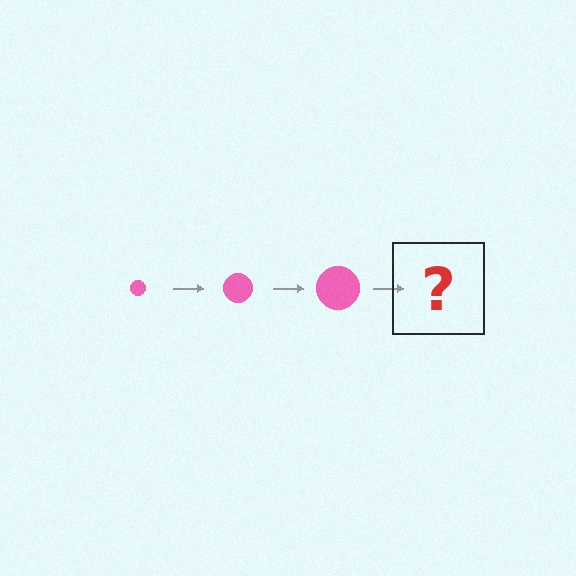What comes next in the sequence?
The next element should be a pink circle, larger than the previous one.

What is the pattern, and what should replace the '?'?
The pattern is that the circle gets progressively larger each step. The '?' should be a pink circle, larger than the previous one.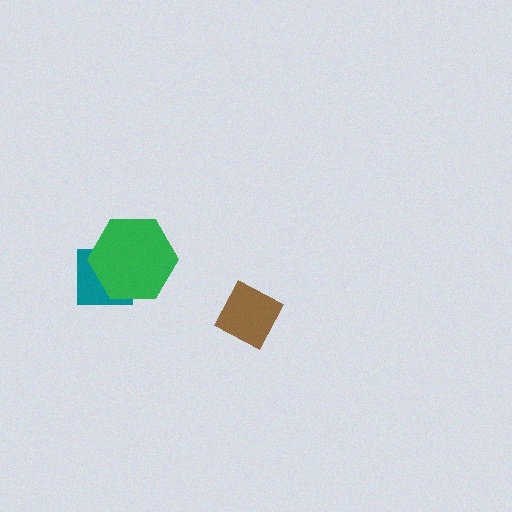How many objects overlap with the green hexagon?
1 object overlaps with the green hexagon.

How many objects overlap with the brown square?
0 objects overlap with the brown square.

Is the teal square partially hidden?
Yes, it is partially covered by another shape.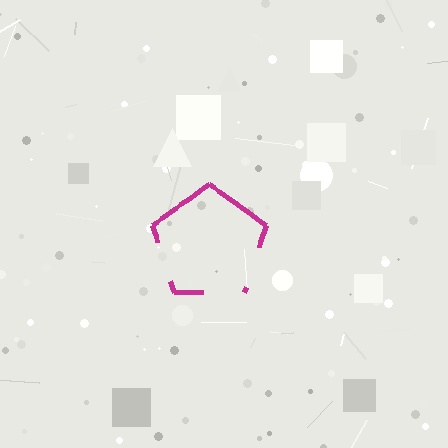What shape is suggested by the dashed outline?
The dashed outline suggests a pentagon.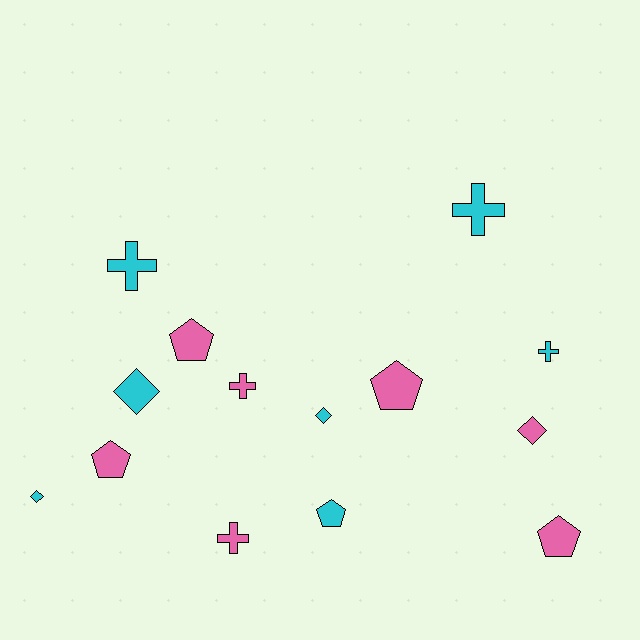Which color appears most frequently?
Cyan, with 7 objects.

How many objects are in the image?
There are 14 objects.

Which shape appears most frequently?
Pentagon, with 5 objects.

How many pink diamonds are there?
There is 1 pink diamond.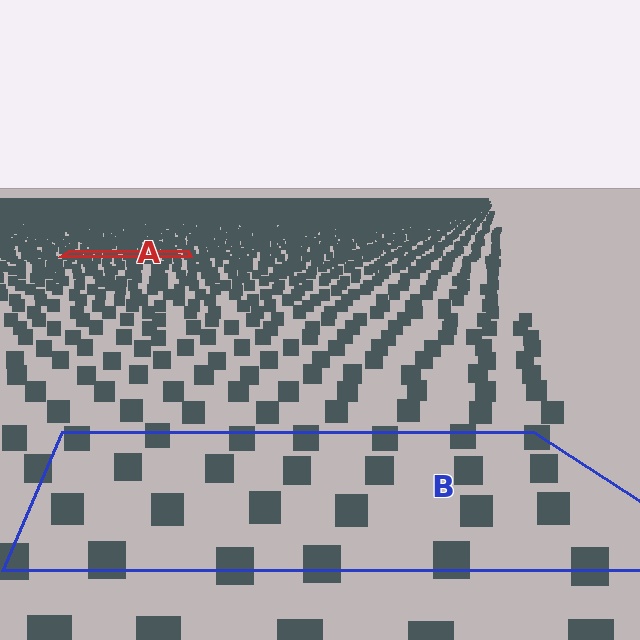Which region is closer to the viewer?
Region B is closer. The texture elements there are larger and more spread out.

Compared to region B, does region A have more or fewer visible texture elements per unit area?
Region A has more texture elements per unit area — they are packed more densely because it is farther away.